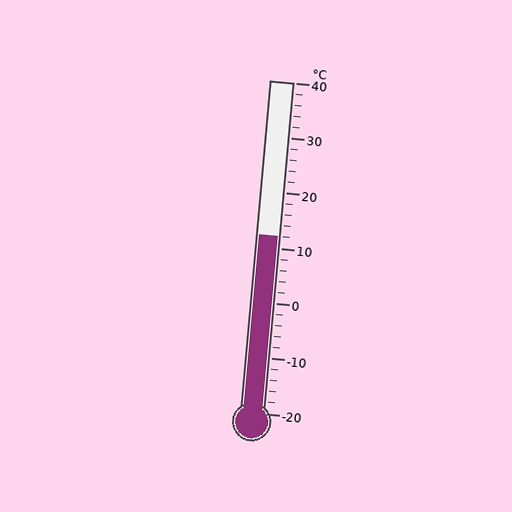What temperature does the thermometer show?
The thermometer shows approximately 12°C.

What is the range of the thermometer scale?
The thermometer scale ranges from -20°C to 40°C.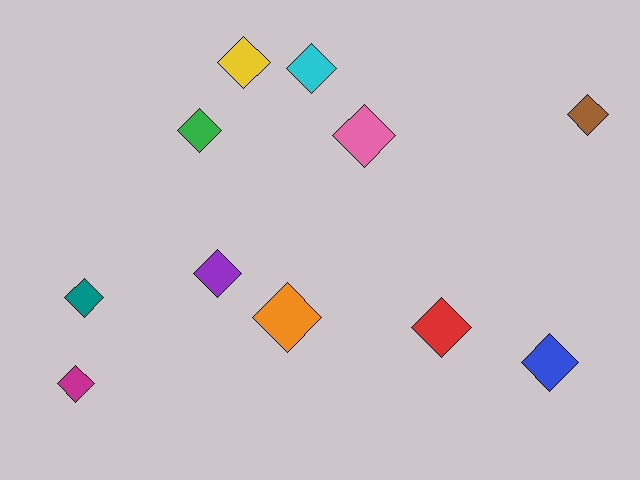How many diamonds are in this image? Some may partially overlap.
There are 11 diamonds.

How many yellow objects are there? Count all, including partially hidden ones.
There is 1 yellow object.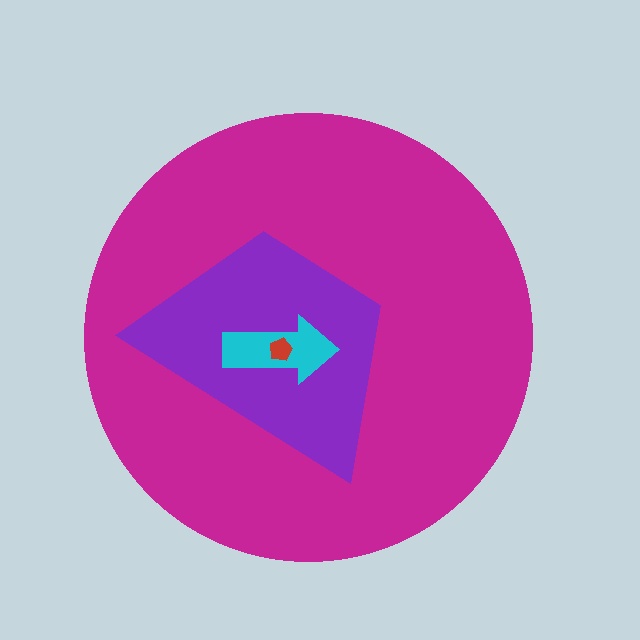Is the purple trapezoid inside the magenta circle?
Yes.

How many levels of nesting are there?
4.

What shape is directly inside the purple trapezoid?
The cyan arrow.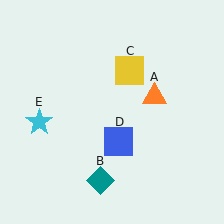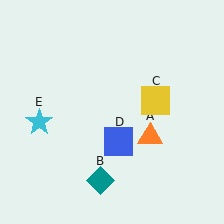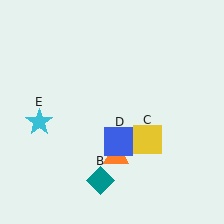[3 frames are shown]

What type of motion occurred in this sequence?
The orange triangle (object A), yellow square (object C) rotated clockwise around the center of the scene.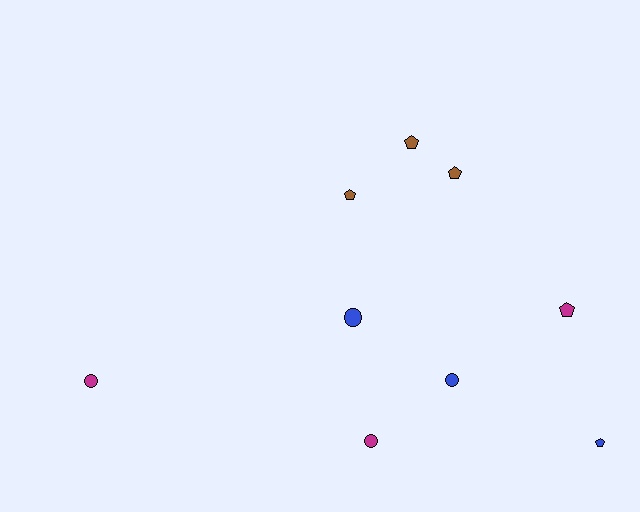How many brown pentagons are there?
There are 3 brown pentagons.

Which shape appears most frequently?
Pentagon, with 5 objects.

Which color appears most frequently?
Magenta, with 3 objects.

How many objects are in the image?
There are 9 objects.